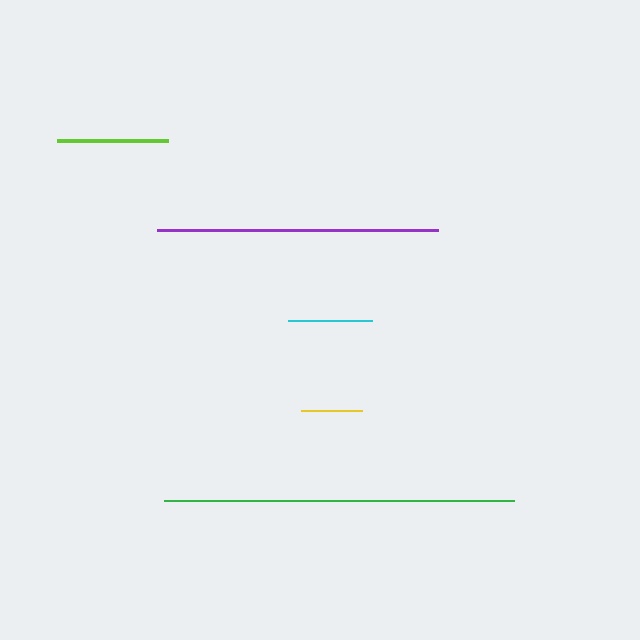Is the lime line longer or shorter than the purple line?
The purple line is longer than the lime line.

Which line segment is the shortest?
The yellow line is the shortest at approximately 61 pixels.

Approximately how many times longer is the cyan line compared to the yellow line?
The cyan line is approximately 1.4 times the length of the yellow line.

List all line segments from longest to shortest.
From longest to shortest: green, purple, lime, cyan, yellow.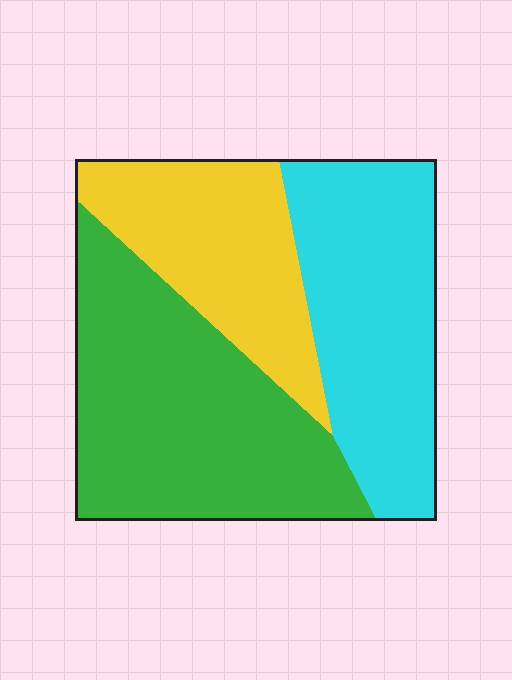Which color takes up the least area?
Yellow, at roughly 25%.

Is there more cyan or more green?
Green.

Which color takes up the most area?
Green, at roughly 40%.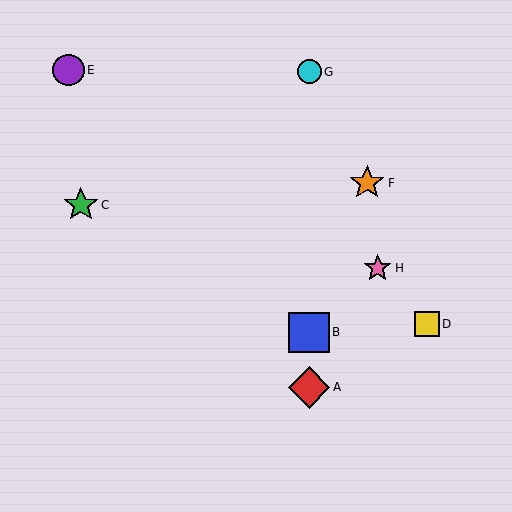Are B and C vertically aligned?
No, B is at x≈309 and C is at x≈81.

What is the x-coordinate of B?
Object B is at x≈309.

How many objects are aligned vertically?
3 objects (A, B, G) are aligned vertically.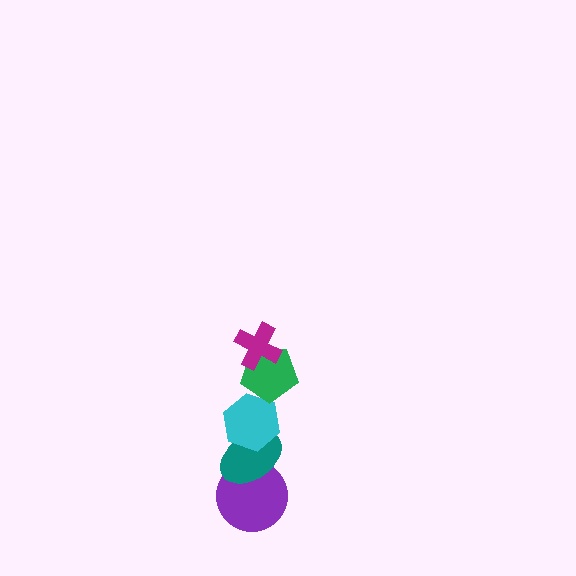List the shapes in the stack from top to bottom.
From top to bottom: the magenta cross, the green pentagon, the cyan hexagon, the teal ellipse, the purple circle.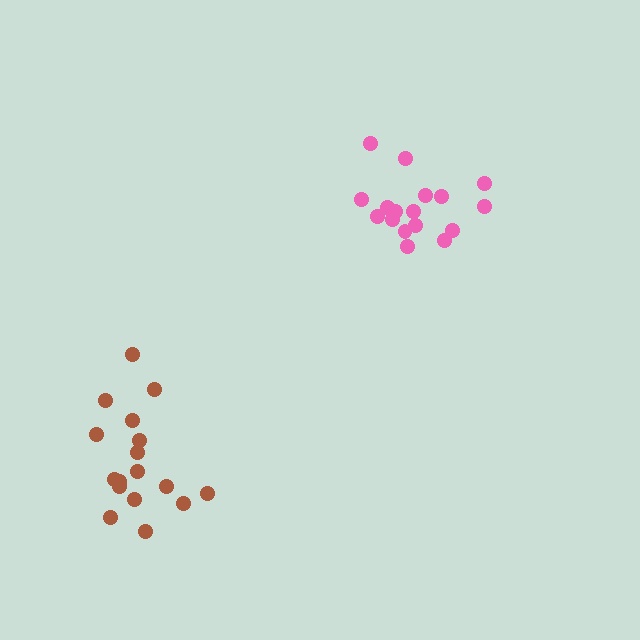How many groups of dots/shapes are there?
There are 2 groups.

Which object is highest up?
The pink cluster is topmost.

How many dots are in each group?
Group 1: 17 dots, Group 2: 17 dots (34 total).